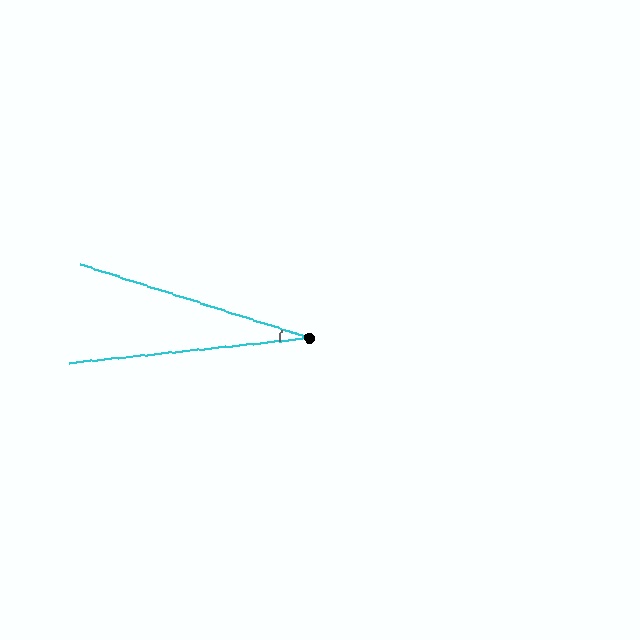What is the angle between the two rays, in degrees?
Approximately 24 degrees.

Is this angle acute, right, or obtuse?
It is acute.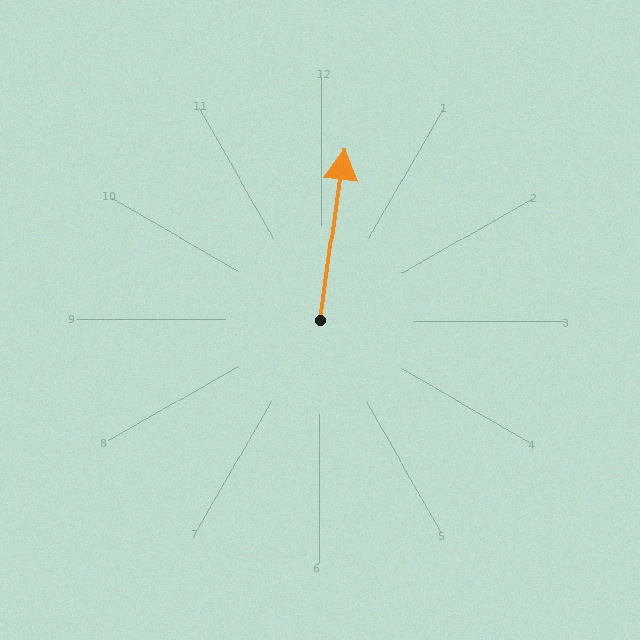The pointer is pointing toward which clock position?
Roughly 12 o'clock.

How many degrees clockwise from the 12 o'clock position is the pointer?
Approximately 8 degrees.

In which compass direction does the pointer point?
North.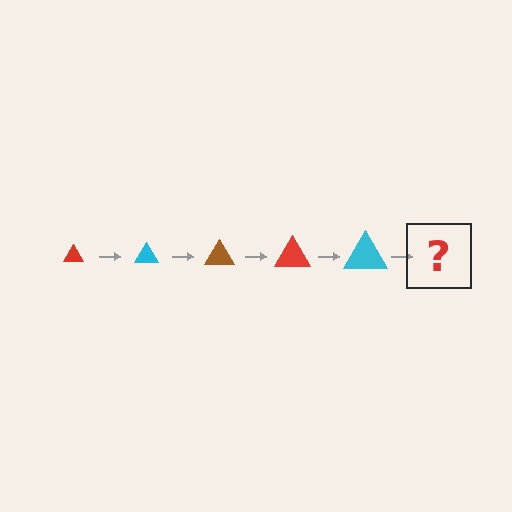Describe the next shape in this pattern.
It should be a brown triangle, larger than the previous one.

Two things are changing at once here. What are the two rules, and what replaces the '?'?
The two rules are that the triangle grows larger each step and the color cycles through red, cyan, and brown. The '?' should be a brown triangle, larger than the previous one.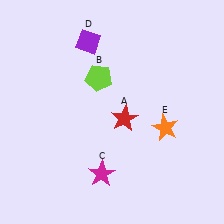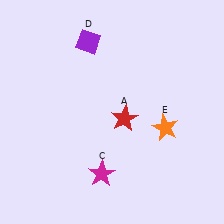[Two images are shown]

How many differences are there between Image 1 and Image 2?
There is 1 difference between the two images.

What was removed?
The lime pentagon (B) was removed in Image 2.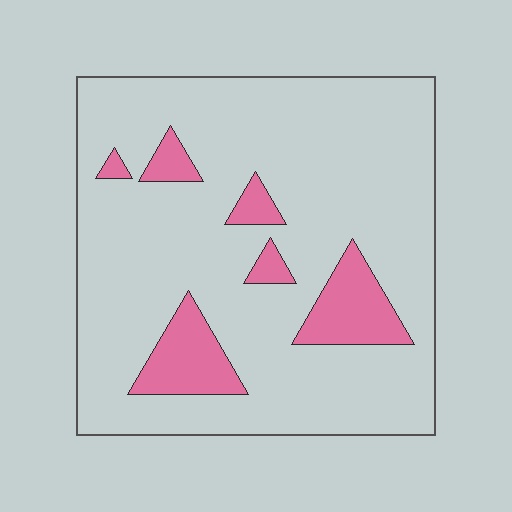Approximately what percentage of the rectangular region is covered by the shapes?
Approximately 15%.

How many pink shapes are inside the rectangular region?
6.